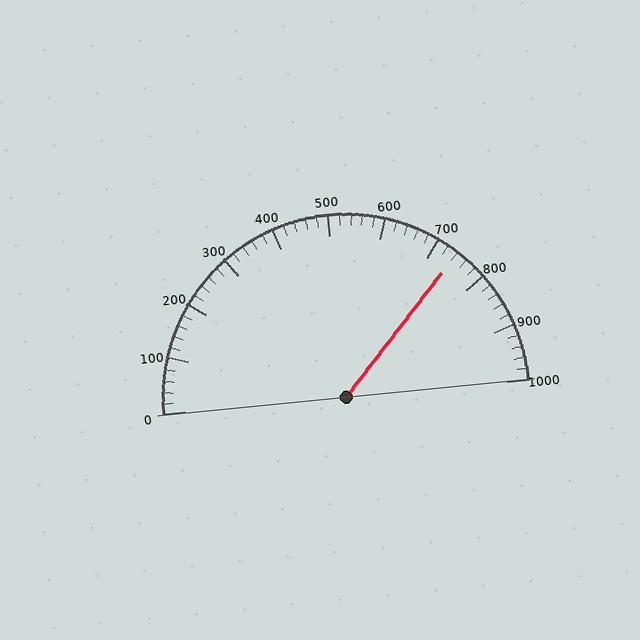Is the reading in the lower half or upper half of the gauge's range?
The reading is in the upper half of the range (0 to 1000).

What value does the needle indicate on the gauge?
The needle indicates approximately 740.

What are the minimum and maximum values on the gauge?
The gauge ranges from 0 to 1000.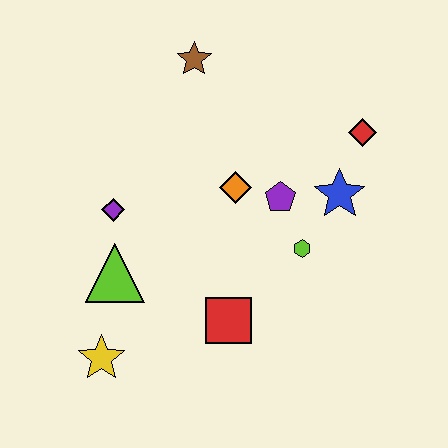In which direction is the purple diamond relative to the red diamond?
The purple diamond is to the left of the red diamond.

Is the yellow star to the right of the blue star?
No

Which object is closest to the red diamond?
The blue star is closest to the red diamond.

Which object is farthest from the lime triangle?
The red diamond is farthest from the lime triangle.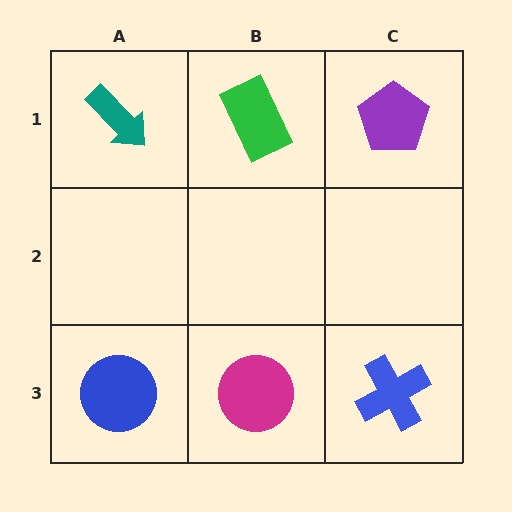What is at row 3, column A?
A blue circle.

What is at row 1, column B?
A green rectangle.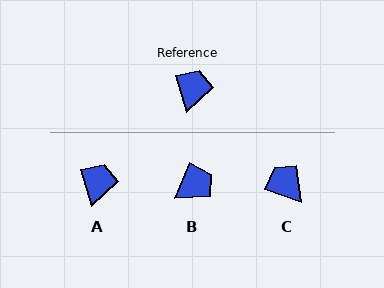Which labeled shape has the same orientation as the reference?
A.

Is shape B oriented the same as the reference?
No, it is off by about 39 degrees.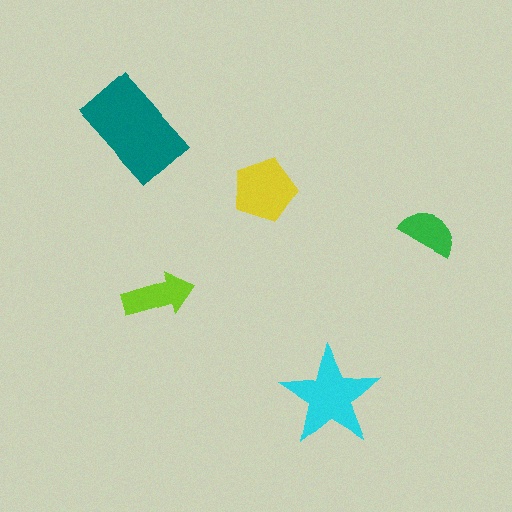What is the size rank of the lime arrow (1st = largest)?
4th.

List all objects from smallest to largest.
The green semicircle, the lime arrow, the yellow pentagon, the cyan star, the teal rectangle.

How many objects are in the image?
There are 5 objects in the image.